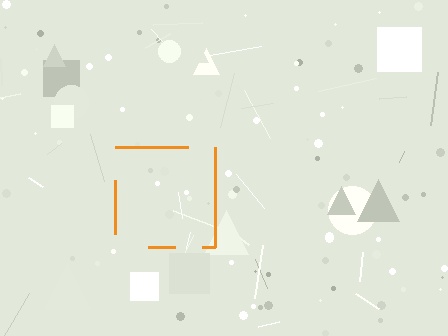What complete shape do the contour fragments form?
The contour fragments form a square.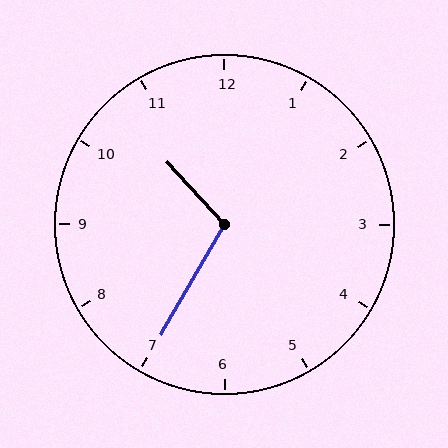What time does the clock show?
10:35.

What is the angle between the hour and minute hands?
Approximately 108 degrees.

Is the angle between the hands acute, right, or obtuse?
It is obtuse.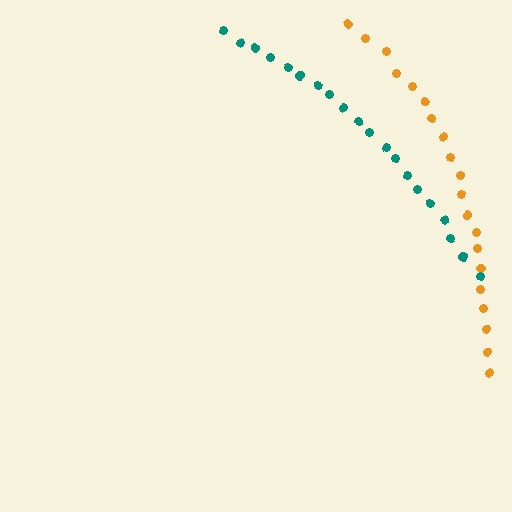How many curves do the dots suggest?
There are 2 distinct paths.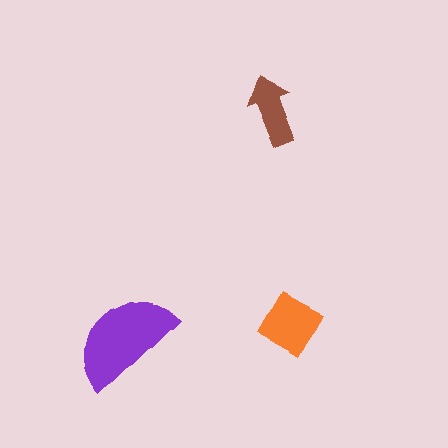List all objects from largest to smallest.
The purple semicircle, the orange square, the brown arrow.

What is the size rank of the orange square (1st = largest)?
2nd.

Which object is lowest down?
The purple semicircle is bottommost.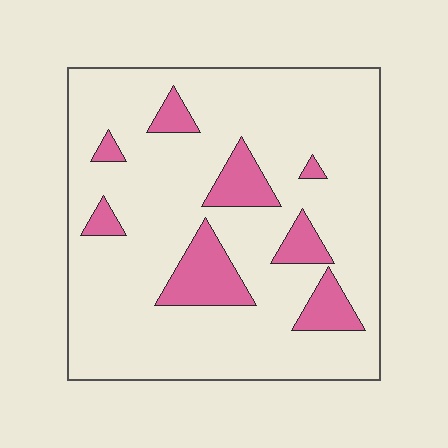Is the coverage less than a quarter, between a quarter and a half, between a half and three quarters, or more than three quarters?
Less than a quarter.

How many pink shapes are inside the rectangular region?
8.